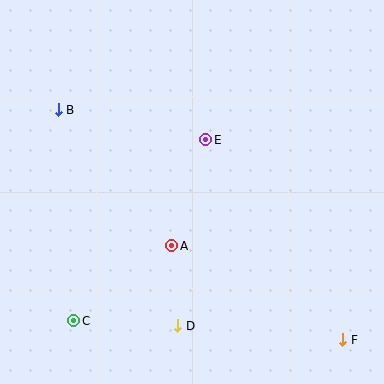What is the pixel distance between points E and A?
The distance between E and A is 111 pixels.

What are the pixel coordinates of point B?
Point B is at (58, 110).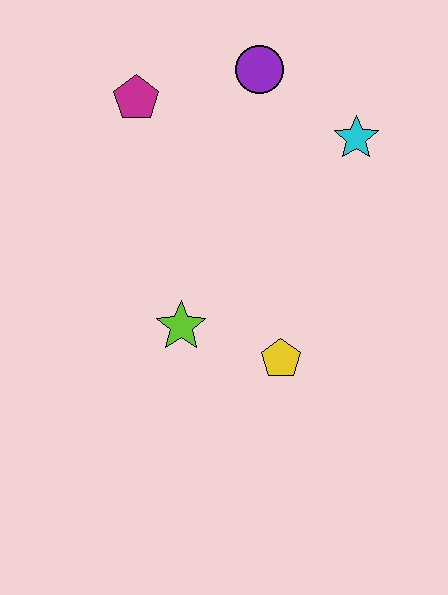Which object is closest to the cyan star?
The purple circle is closest to the cyan star.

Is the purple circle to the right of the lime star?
Yes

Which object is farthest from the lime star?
The purple circle is farthest from the lime star.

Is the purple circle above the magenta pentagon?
Yes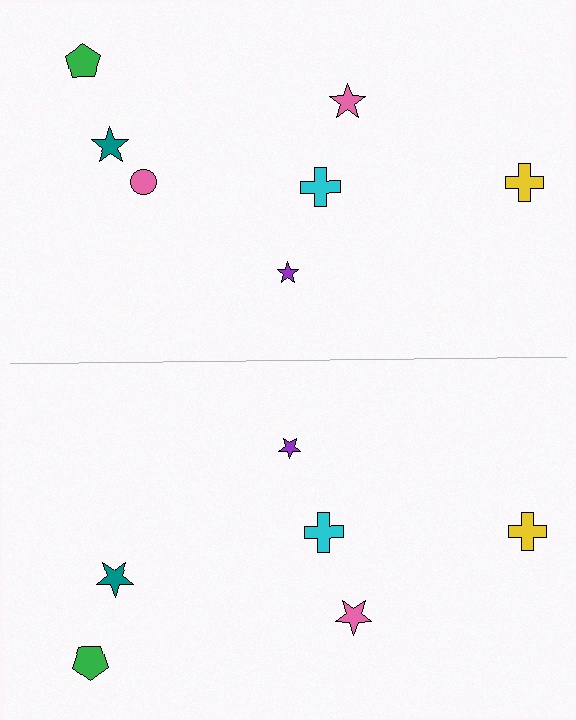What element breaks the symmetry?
A pink circle is missing from the bottom side.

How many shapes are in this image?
There are 13 shapes in this image.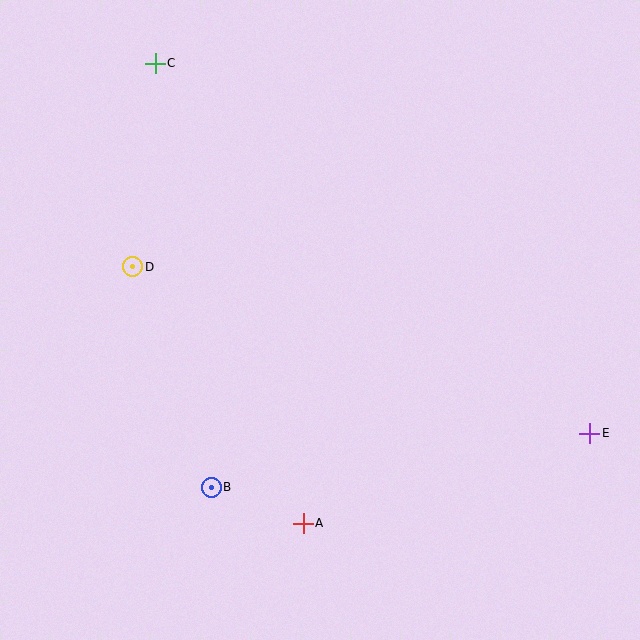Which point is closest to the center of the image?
Point D at (133, 267) is closest to the center.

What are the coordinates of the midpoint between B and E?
The midpoint between B and E is at (400, 460).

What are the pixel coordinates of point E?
Point E is at (590, 433).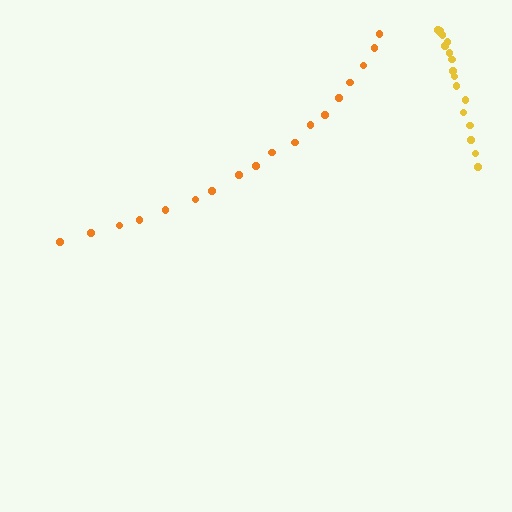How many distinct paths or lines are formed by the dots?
There are 2 distinct paths.